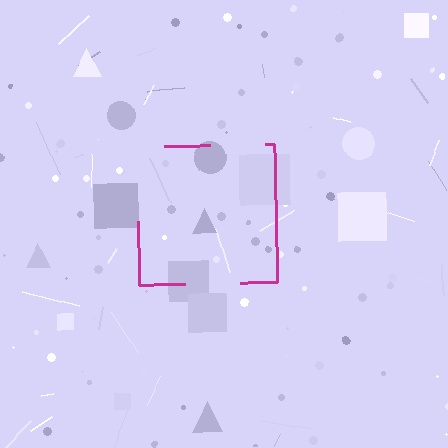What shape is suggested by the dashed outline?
The dashed outline suggests a square.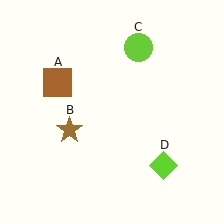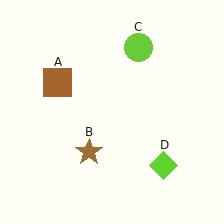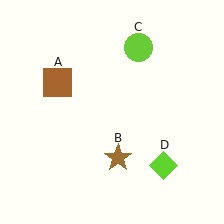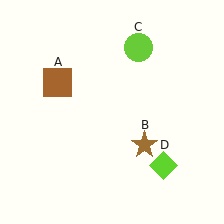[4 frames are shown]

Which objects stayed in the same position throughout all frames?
Brown square (object A) and lime circle (object C) and lime diamond (object D) remained stationary.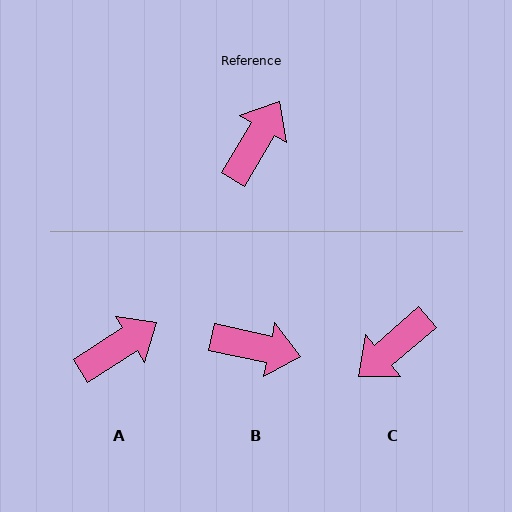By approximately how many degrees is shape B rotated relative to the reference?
Approximately 71 degrees clockwise.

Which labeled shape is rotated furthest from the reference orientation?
C, about 162 degrees away.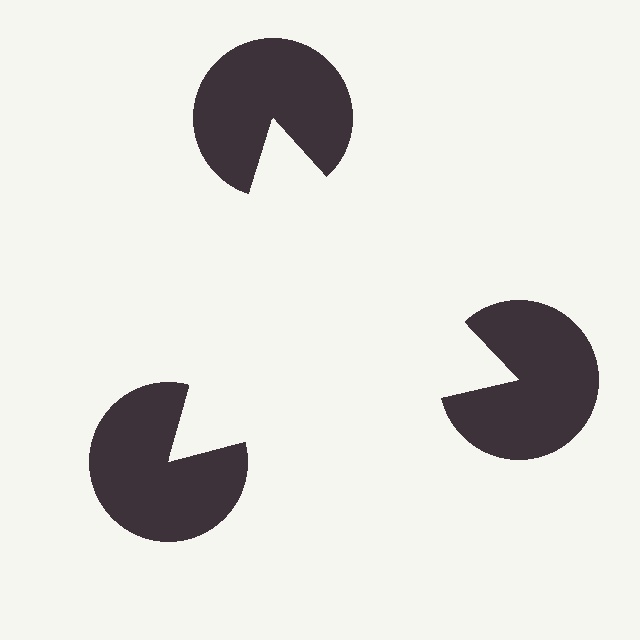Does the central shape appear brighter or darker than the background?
It typically appears slightly brighter than the background, even though no actual brightness change is drawn.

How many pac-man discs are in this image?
There are 3 — one at each vertex of the illusory triangle.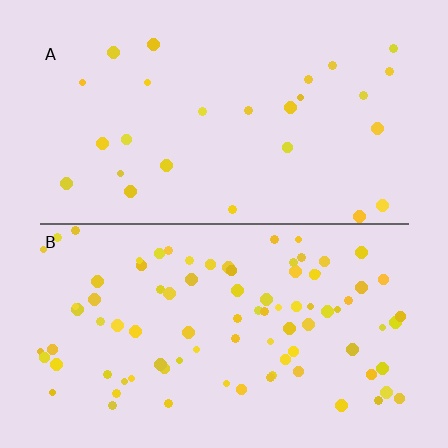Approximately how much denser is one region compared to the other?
Approximately 3.3× — region B over region A.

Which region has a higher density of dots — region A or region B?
B (the bottom).